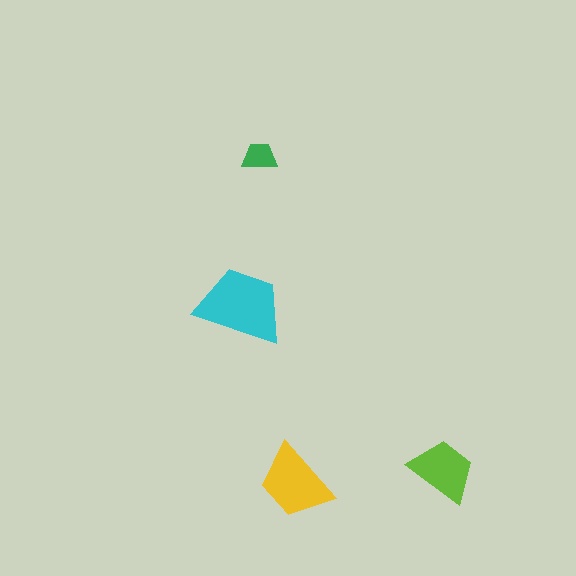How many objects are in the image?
There are 4 objects in the image.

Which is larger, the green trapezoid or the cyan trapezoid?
The cyan one.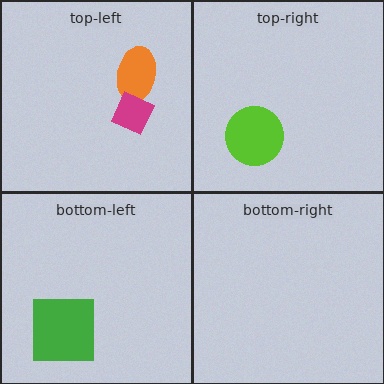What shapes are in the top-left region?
The orange ellipse, the magenta diamond.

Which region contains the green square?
The bottom-left region.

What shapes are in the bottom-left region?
The green square.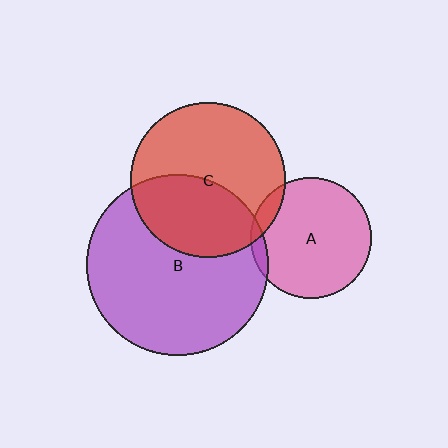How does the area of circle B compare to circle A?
Approximately 2.3 times.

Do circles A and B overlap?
Yes.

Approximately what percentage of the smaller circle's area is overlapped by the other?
Approximately 5%.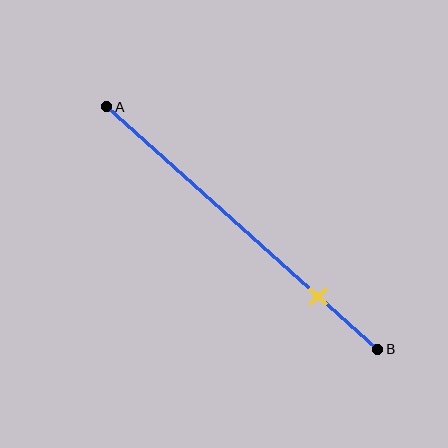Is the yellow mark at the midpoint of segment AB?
No, the mark is at about 80% from A, not at the 50% midpoint.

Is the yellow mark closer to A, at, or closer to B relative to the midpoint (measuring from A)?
The yellow mark is closer to point B than the midpoint of segment AB.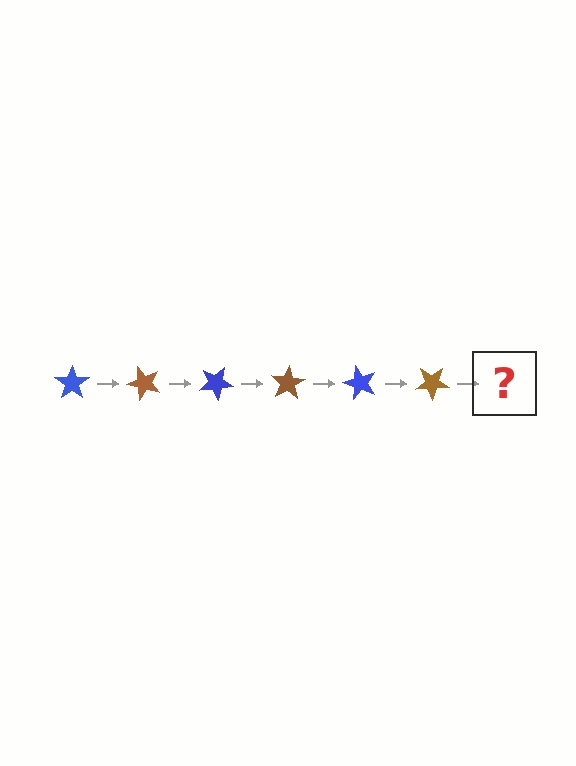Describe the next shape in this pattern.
It should be a blue star, rotated 300 degrees from the start.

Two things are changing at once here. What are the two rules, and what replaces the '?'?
The two rules are that it rotates 50 degrees each step and the color cycles through blue and brown. The '?' should be a blue star, rotated 300 degrees from the start.